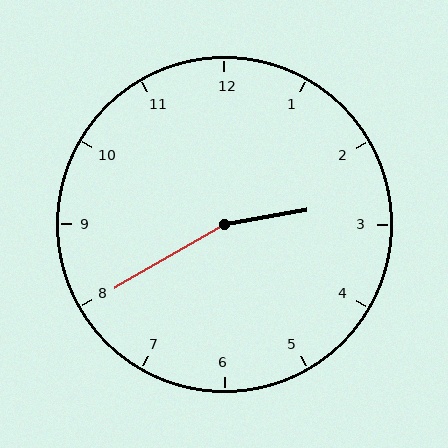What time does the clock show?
2:40.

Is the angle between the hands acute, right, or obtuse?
It is obtuse.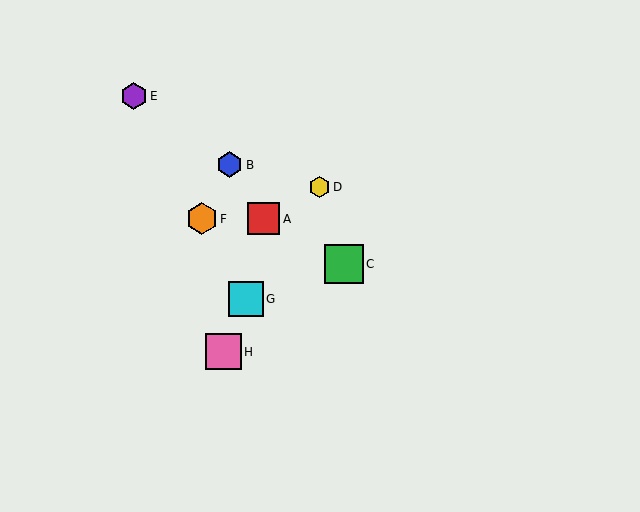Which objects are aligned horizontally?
Objects A, F are aligned horizontally.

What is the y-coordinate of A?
Object A is at y≈219.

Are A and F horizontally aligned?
Yes, both are at y≈219.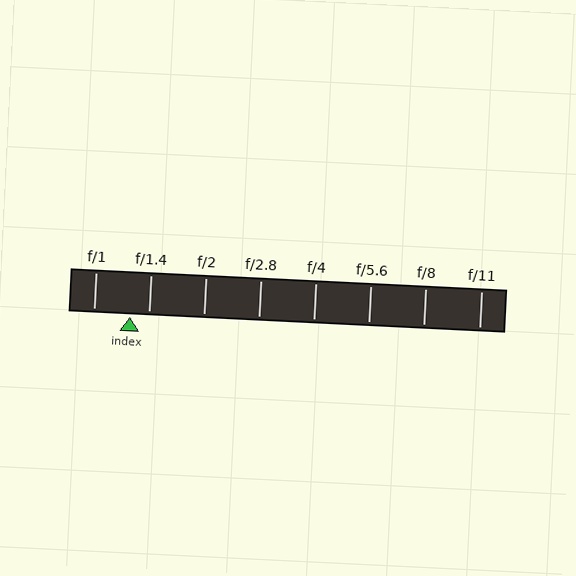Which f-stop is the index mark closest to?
The index mark is closest to f/1.4.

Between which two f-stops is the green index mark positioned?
The index mark is between f/1 and f/1.4.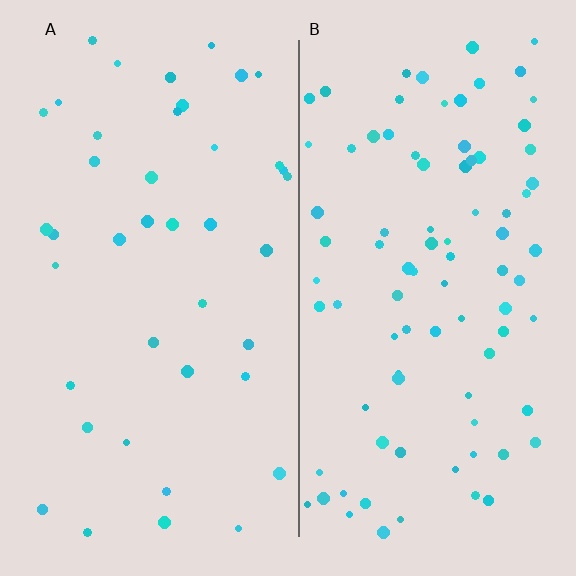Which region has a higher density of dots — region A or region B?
B (the right).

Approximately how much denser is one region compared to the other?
Approximately 2.2× — region B over region A.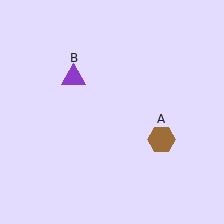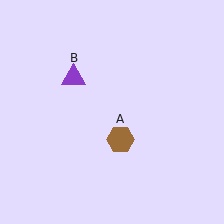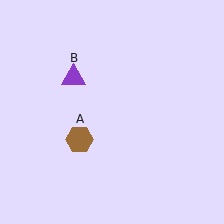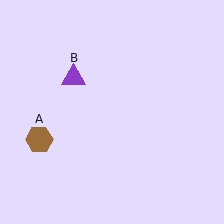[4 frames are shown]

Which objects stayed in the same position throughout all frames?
Purple triangle (object B) remained stationary.